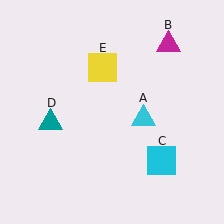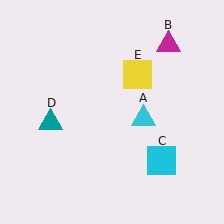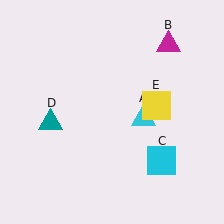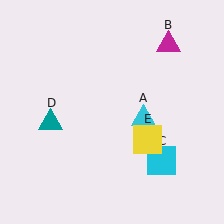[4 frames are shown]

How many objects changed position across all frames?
1 object changed position: yellow square (object E).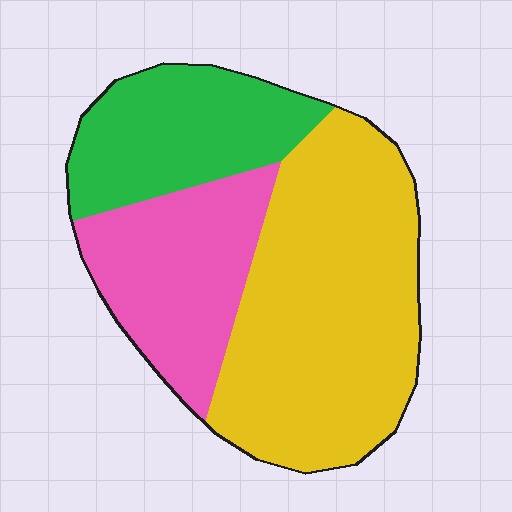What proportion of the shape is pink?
Pink covers 25% of the shape.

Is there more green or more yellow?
Yellow.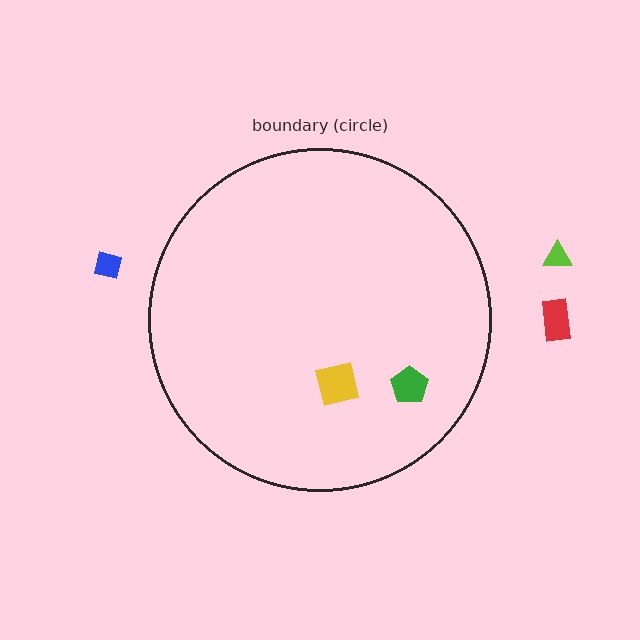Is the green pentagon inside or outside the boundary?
Inside.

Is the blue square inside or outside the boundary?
Outside.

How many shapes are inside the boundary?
2 inside, 3 outside.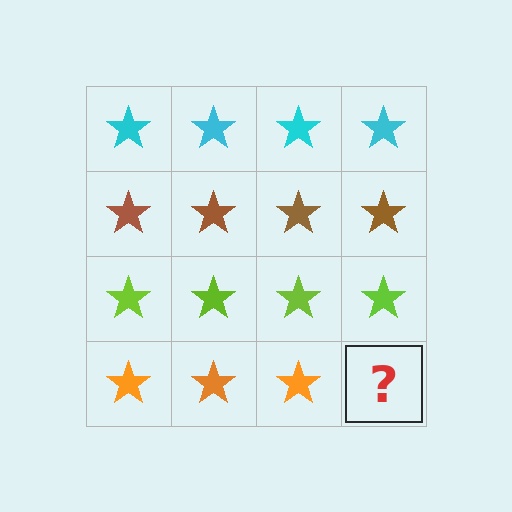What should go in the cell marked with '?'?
The missing cell should contain an orange star.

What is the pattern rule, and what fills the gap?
The rule is that each row has a consistent color. The gap should be filled with an orange star.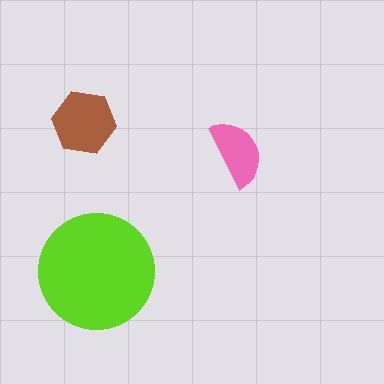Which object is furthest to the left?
The brown hexagon is leftmost.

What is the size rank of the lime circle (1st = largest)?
1st.